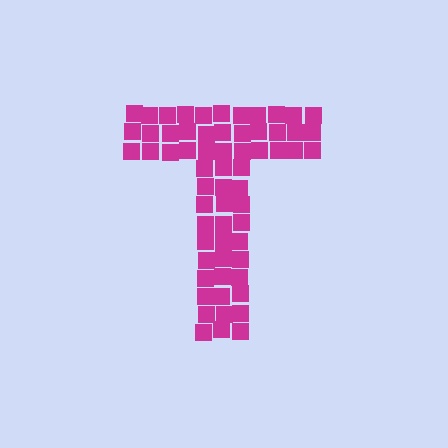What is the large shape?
The large shape is the letter T.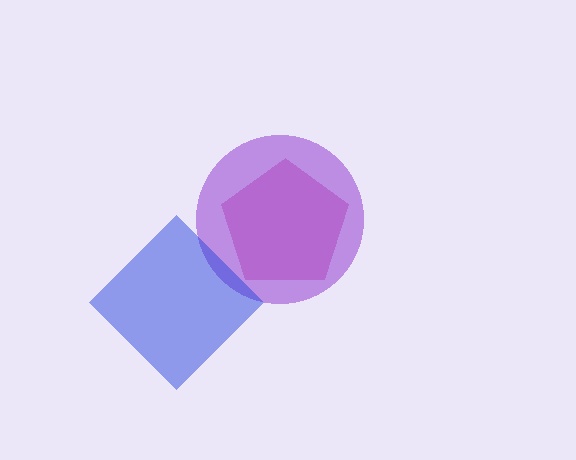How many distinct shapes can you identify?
There are 3 distinct shapes: a magenta pentagon, a purple circle, a blue diamond.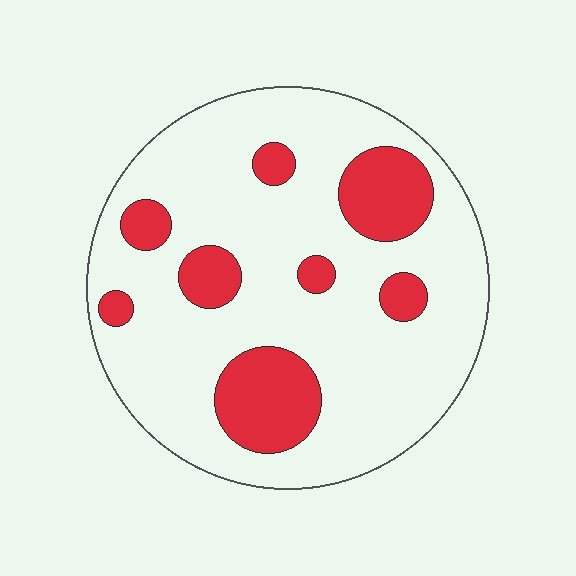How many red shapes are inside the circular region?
8.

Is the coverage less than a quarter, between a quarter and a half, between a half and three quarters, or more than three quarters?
Less than a quarter.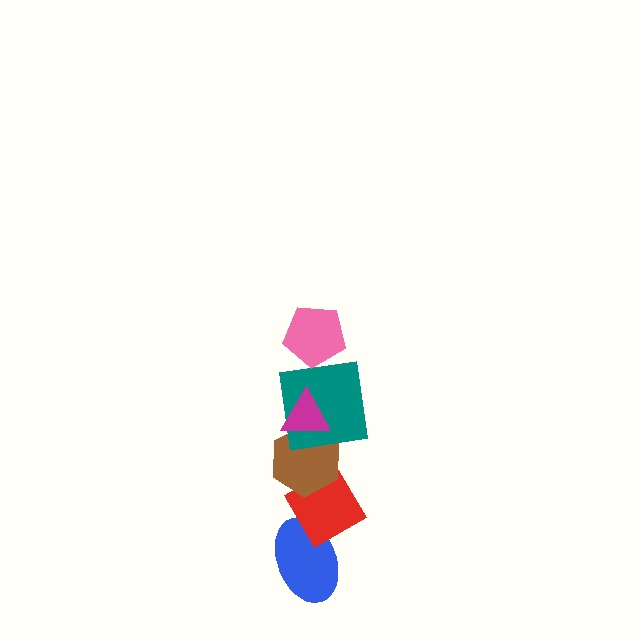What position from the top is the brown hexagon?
The brown hexagon is 4th from the top.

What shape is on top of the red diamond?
The brown hexagon is on top of the red diamond.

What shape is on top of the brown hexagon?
The teal square is on top of the brown hexagon.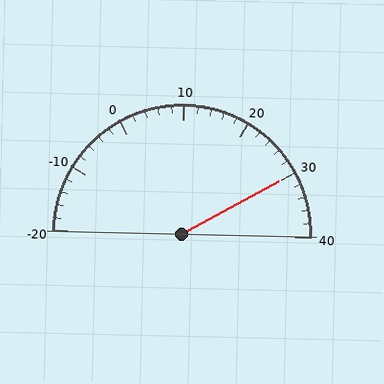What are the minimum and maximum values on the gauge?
The gauge ranges from -20 to 40.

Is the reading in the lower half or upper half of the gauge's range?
The reading is in the upper half of the range (-20 to 40).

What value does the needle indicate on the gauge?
The needle indicates approximately 30.